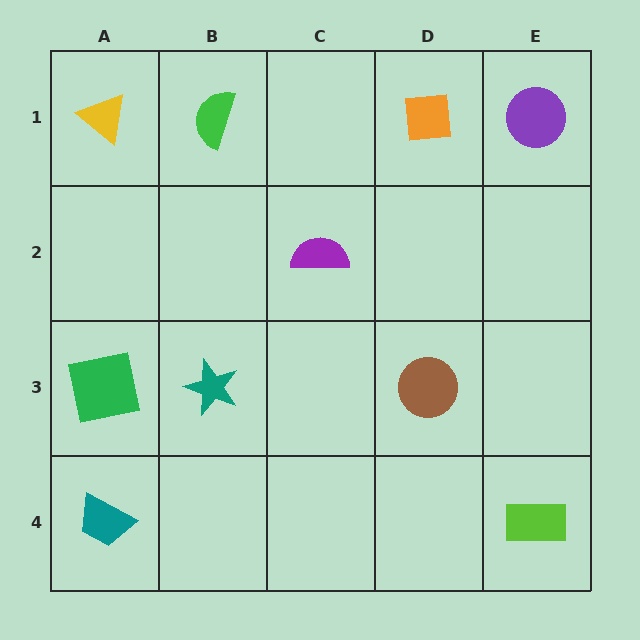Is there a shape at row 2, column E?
No, that cell is empty.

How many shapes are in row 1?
4 shapes.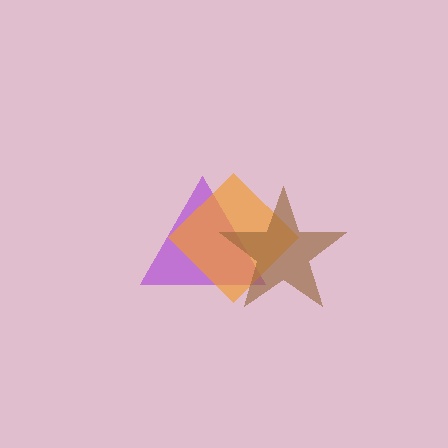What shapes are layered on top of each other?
The layered shapes are: a purple triangle, an orange diamond, a brown star.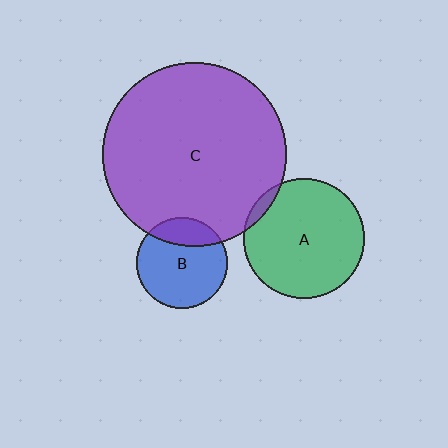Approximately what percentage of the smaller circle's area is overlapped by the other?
Approximately 5%.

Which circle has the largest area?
Circle C (purple).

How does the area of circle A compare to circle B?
Approximately 1.8 times.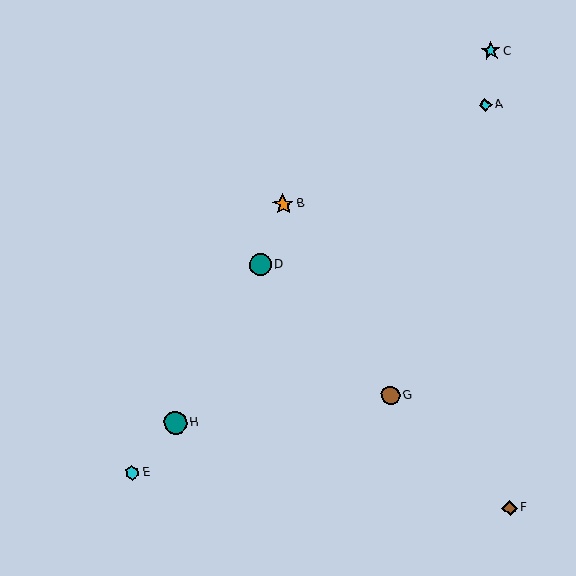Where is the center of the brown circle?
The center of the brown circle is at (391, 396).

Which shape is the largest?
The teal circle (labeled H) is the largest.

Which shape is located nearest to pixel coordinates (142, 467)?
The cyan hexagon (labeled E) at (132, 473) is nearest to that location.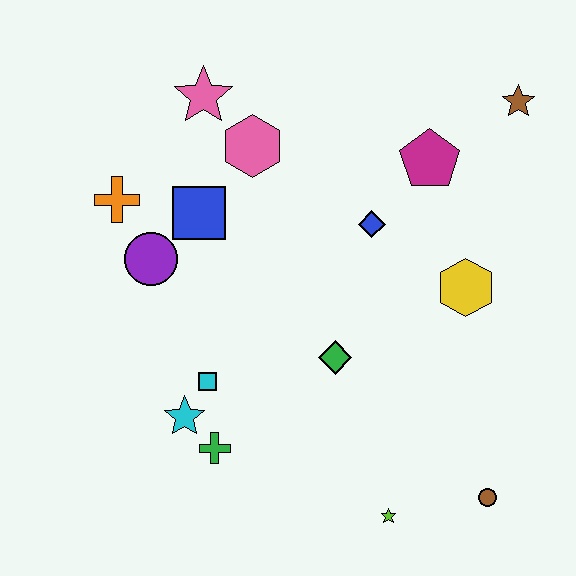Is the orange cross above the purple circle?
Yes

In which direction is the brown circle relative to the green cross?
The brown circle is to the right of the green cross.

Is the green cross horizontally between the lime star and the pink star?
Yes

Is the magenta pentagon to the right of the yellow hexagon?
No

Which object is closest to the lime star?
The brown circle is closest to the lime star.